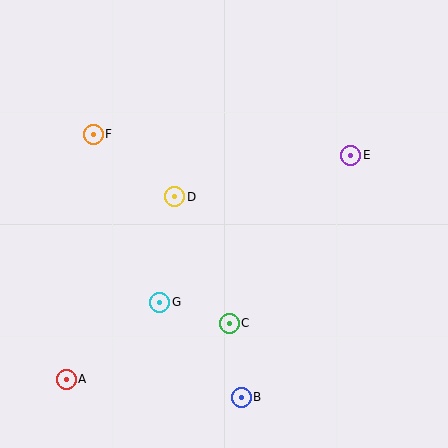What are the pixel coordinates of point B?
Point B is at (241, 397).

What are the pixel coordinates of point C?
Point C is at (229, 323).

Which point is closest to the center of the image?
Point D at (175, 197) is closest to the center.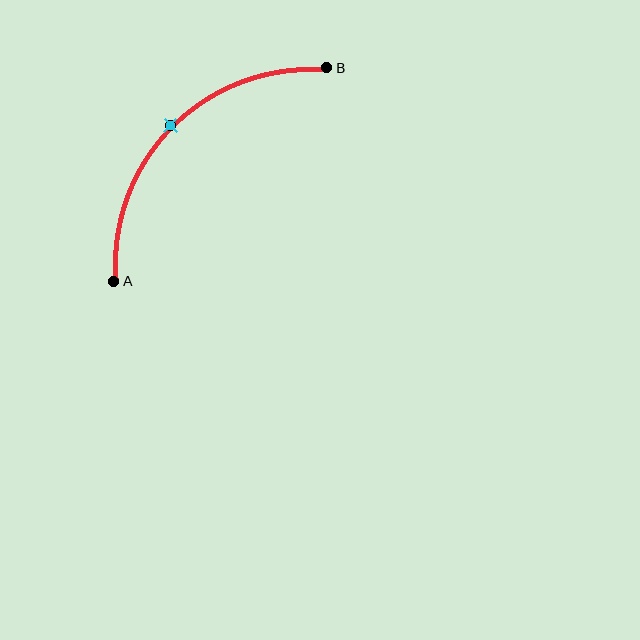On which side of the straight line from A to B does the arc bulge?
The arc bulges above and to the left of the straight line connecting A and B.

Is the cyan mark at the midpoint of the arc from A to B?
Yes. The cyan mark lies on the arc at equal arc-length from both A and B — it is the arc midpoint.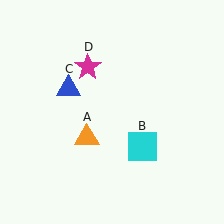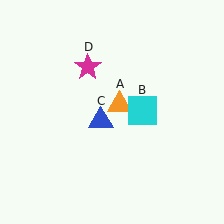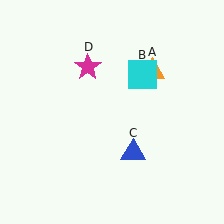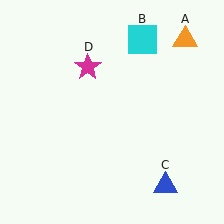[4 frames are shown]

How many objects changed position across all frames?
3 objects changed position: orange triangle (object A), cyan square (object B), blue triangle (object C).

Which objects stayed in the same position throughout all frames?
Magenta star (object D) remained stationary.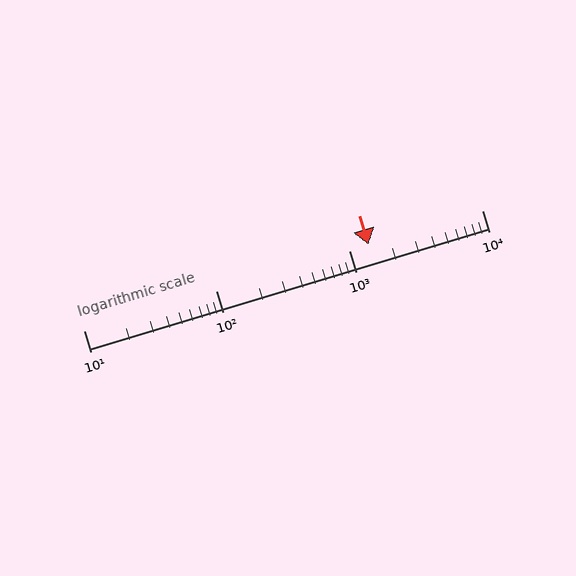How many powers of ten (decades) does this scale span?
The scale spans 3 decades, from 10 to 10000.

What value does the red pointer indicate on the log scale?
The pointer indicates approximately 1400.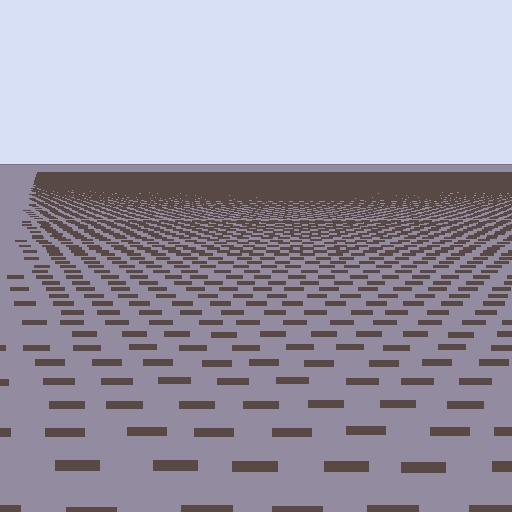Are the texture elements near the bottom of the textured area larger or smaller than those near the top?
Larger. Near the bottom, elements are closer to the viewer and appear at a bigger on-screen size.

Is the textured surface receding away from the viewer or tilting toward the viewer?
The surface is receding away from the viewer. Texture elements get smaller and denser toward the top.